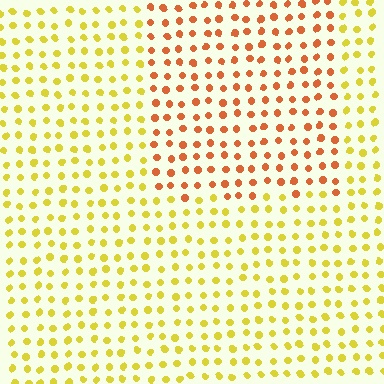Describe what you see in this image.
The image is filled with small yellow elements in a uniform arrangement. A rectangle-shaped region is visible where the elements are tinted to a slightly different hue, forming a subtle color boundary.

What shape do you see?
I see a rectangle.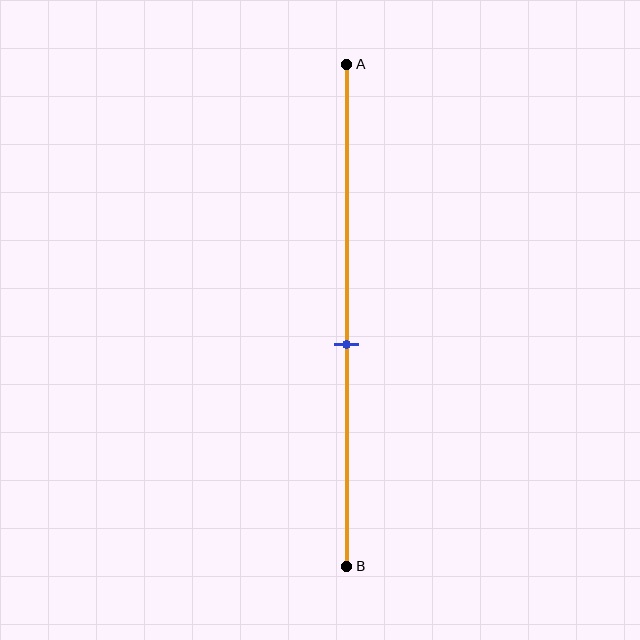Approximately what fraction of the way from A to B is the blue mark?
The blue mark is approximately 55% of the way from A to B.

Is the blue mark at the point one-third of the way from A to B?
No, the mark is at about 55% from A, not at the 33% one-third point.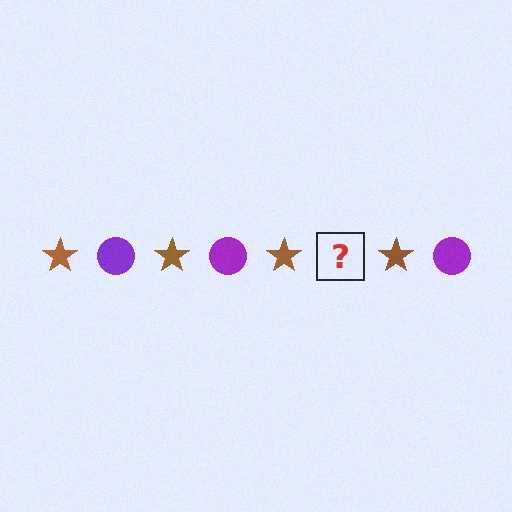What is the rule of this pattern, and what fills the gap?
The rule is that the pattern alternates between brown star and purple circle. The gap should be filled with a purple circle.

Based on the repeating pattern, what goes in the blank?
The blank should be a purple circle.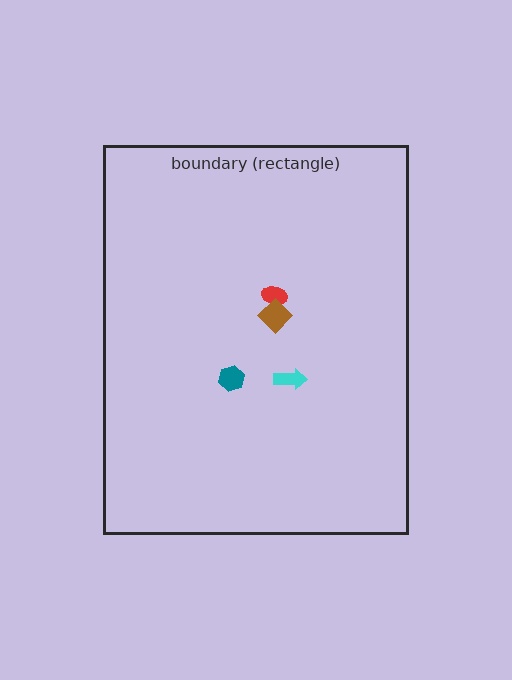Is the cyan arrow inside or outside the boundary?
Inside.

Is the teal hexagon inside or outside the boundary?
Inside.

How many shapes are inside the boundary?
4 inside, 0 outside.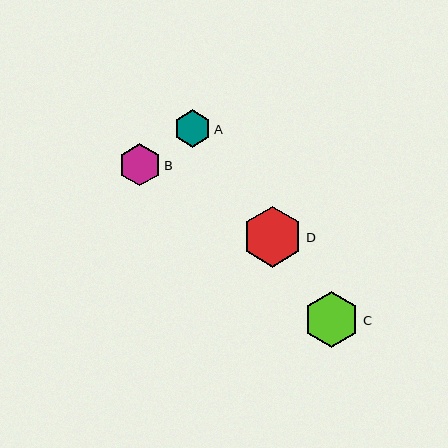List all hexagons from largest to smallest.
From largest to smallest: D, C, B, A.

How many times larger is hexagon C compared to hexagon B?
Hexagon C is approximately 1.3 times the size of hexagon B.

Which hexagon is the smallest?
Hexagon A is the smallest with a size of approximately 37 pixels.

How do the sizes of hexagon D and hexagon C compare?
Hexagon D and hexagon C are approximately the same size.